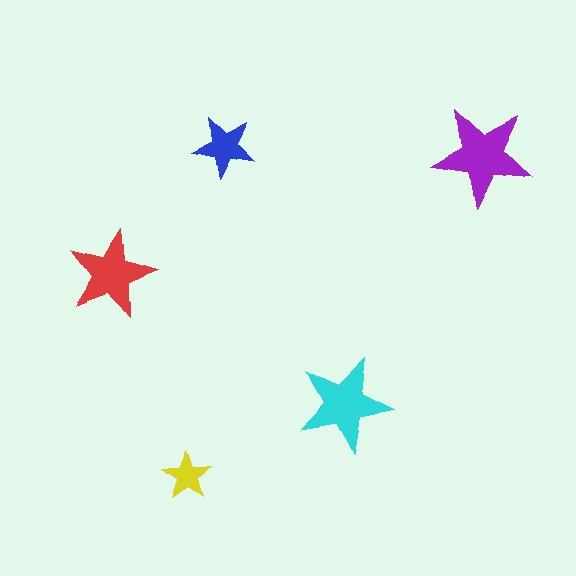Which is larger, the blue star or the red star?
The red one.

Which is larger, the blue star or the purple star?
The purple one.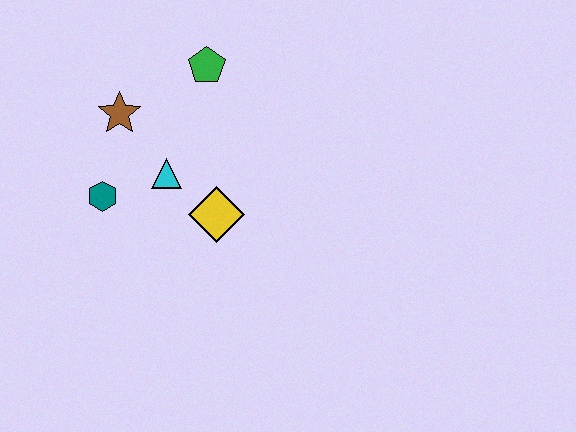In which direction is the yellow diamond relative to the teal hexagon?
The yellow diamond is to the right of the teal hexagon.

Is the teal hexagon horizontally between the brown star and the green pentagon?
No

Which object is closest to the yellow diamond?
The cyan triangle is closest to the yellow diamond.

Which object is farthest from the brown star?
The yellow diamond is farthest from the brown star.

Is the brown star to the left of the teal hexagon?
No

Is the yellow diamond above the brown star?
No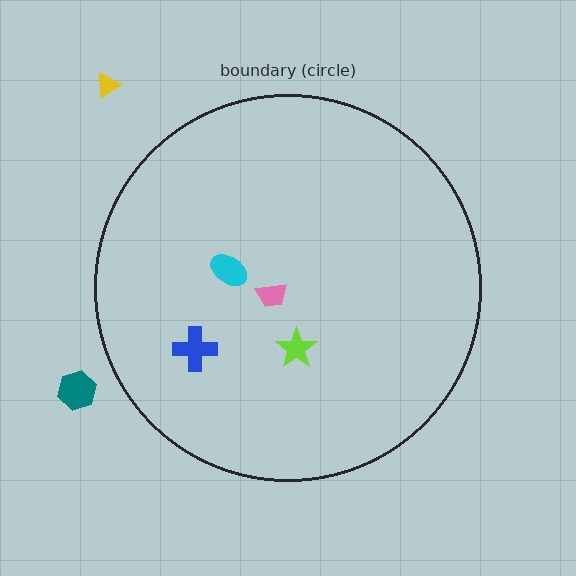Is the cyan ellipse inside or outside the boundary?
Inside.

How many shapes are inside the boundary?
4 inside, 2 outside.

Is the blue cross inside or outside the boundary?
Inside.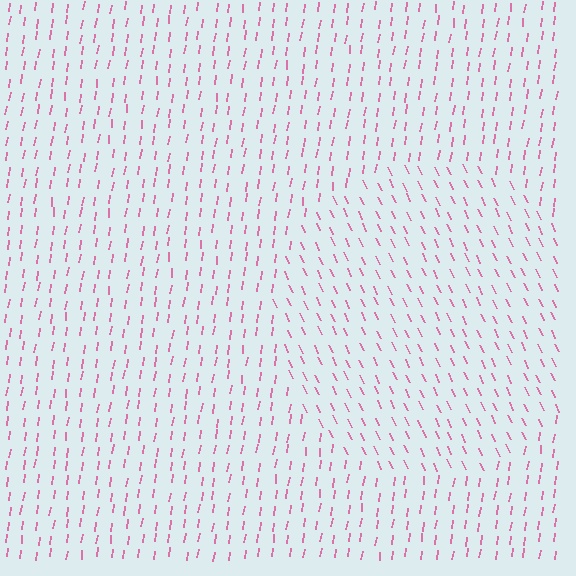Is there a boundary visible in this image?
Yes, there is a texture boundary formed by a change in line orientation.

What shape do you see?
I see a circle.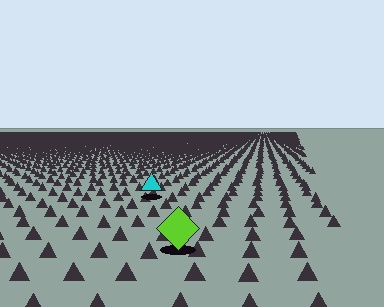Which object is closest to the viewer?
The lime diamond is closest. The texture marks near it are larger and more spread out.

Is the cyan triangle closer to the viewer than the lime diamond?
No. The lime diamond is closer — you can tell from the texture gradient: the ground texture is coarser near it.